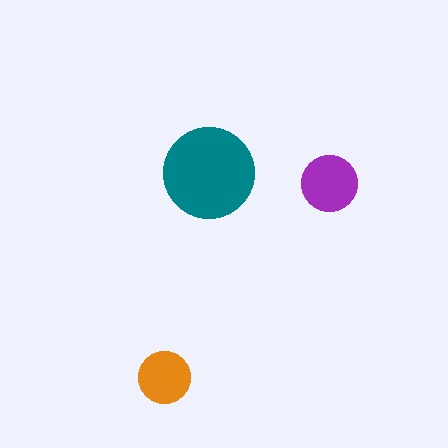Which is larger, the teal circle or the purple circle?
The teal one.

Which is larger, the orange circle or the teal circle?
The teal one.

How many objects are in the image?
There are 3 objects in the image.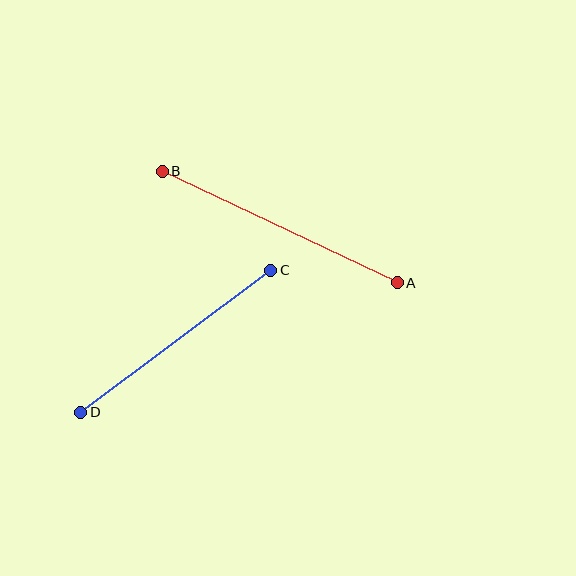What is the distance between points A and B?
The distance is approximately 260 pixels.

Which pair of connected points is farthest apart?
Points A and B are farthest apart.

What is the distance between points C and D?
The distance is approximately 237 pixels.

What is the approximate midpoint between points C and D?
The midpoint is at approximately (176, 341) pixels.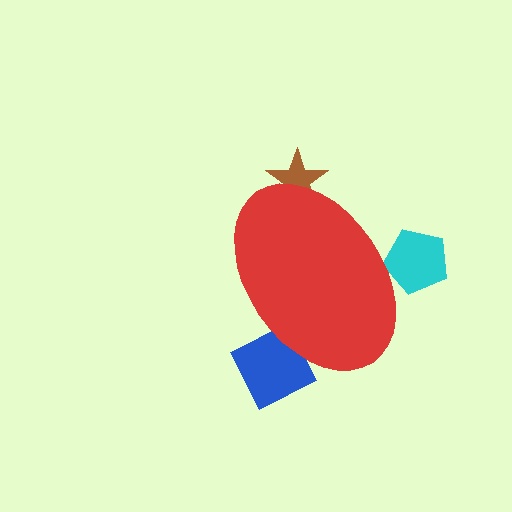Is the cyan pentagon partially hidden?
Yes, the cyan pentagon is partially hidden behind the red ellipse.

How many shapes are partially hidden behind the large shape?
3 shapes are partially hidden.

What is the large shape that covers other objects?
A red ellipse.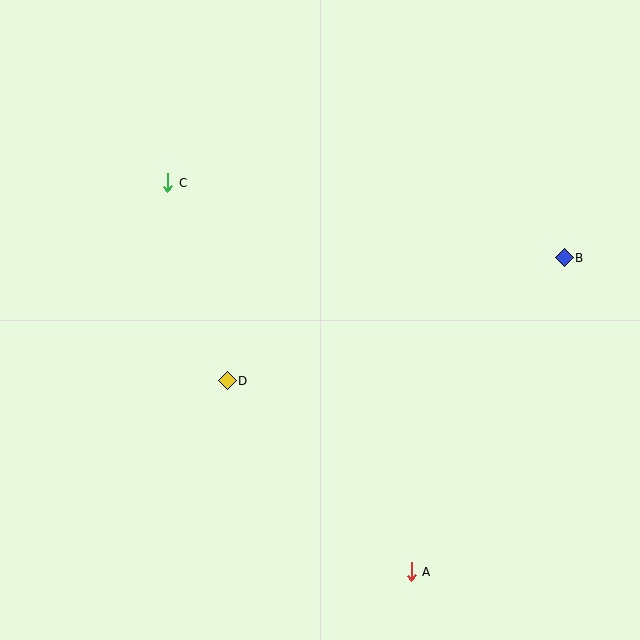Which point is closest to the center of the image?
Point D at (227, 381) is closest to the center.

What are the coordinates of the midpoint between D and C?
The midpoint between D and C is at (198, 282).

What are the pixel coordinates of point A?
Point A is at (411, 572).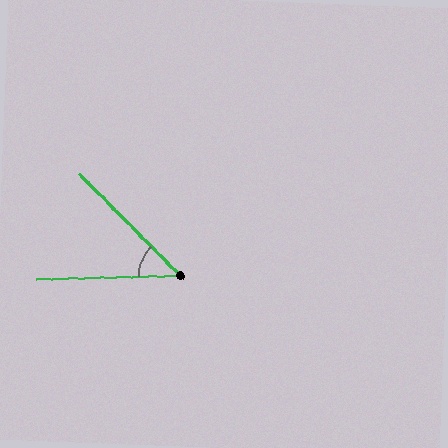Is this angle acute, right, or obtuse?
It is acute.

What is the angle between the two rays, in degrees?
Approximately 47 degrees.